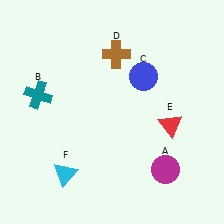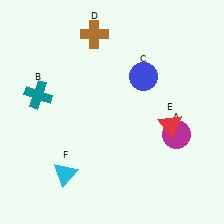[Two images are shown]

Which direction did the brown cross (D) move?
The brown cross (D) moved left.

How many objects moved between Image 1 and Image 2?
2 objects moved between the two images.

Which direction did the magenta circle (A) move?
The magenta circle (A) moved up.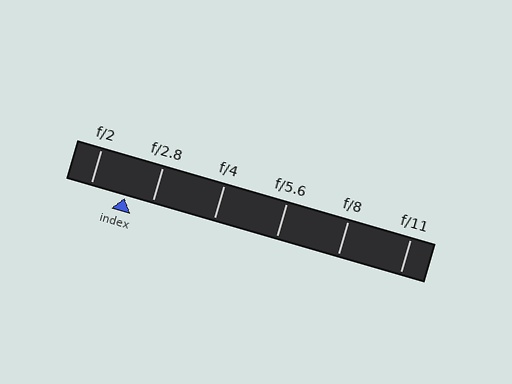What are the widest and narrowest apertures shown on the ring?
The widest aperture shown is f/2 and the narrowest is f/11.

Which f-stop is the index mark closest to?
The index mark is closest to f/2.8.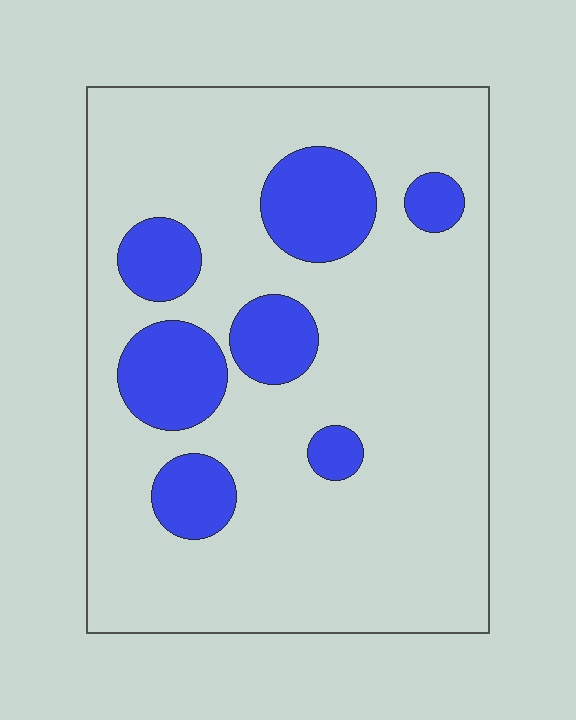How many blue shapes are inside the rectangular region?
7.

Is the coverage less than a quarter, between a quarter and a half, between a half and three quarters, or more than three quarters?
Less than a quarter.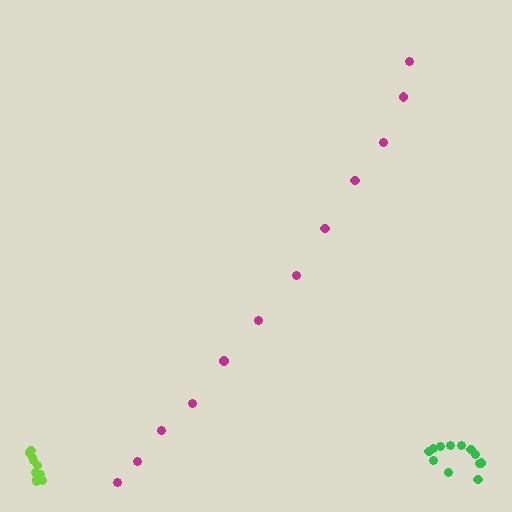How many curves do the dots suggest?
There are 3 distinct paths.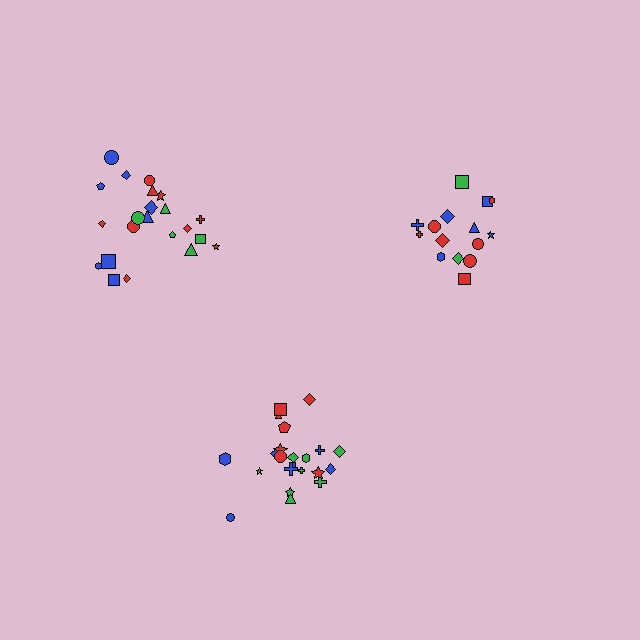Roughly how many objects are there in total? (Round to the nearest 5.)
Roughly 60 objects in total.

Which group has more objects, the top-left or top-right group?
The top-left group.